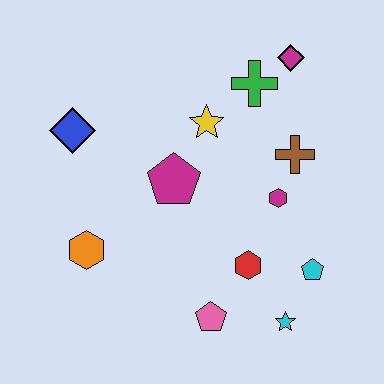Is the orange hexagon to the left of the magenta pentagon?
Yes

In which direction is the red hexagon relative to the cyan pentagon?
The red hexagon is to the left of the cyan pentagon.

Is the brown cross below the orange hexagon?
No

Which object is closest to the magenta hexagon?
The brown cross is closest to the magenta hexagon.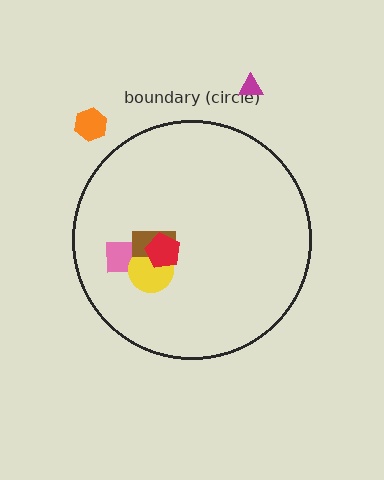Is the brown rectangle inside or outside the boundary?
Inside.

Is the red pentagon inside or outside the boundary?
Inside.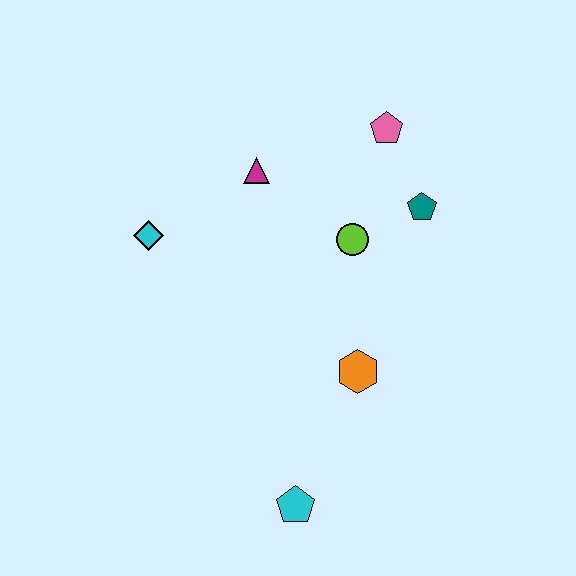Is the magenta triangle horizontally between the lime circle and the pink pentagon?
No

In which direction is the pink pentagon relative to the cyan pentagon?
The pink pentagon is above the cyan pentagon.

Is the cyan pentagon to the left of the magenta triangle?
No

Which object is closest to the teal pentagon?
The lime circle is closest to the teal pentagon.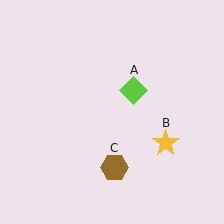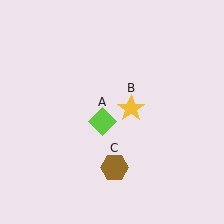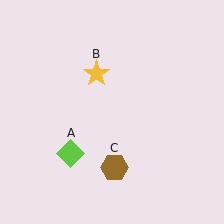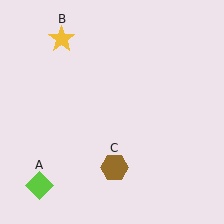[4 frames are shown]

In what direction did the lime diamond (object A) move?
The lime diamond (object A) moved down and to the left.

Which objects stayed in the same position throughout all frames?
Brown hexagon (object C) remained stationary.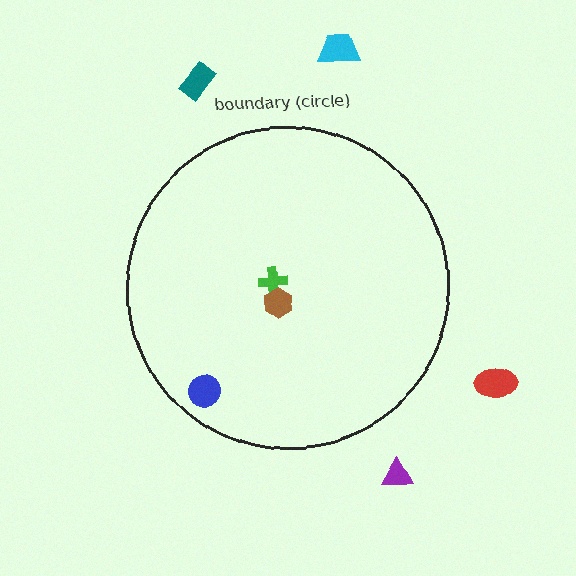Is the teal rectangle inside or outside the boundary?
Outside.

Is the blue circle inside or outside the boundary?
Inside.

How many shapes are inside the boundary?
3 inside, 4 outside.